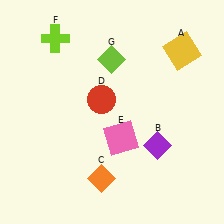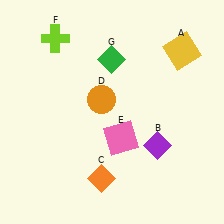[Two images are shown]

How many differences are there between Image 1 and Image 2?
There are 2 differences between the two images.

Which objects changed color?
D changed from red to orange. G changed from lime to green.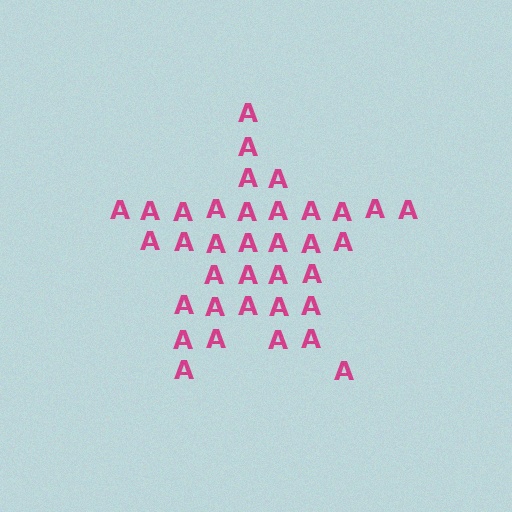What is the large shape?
The large shape is a star.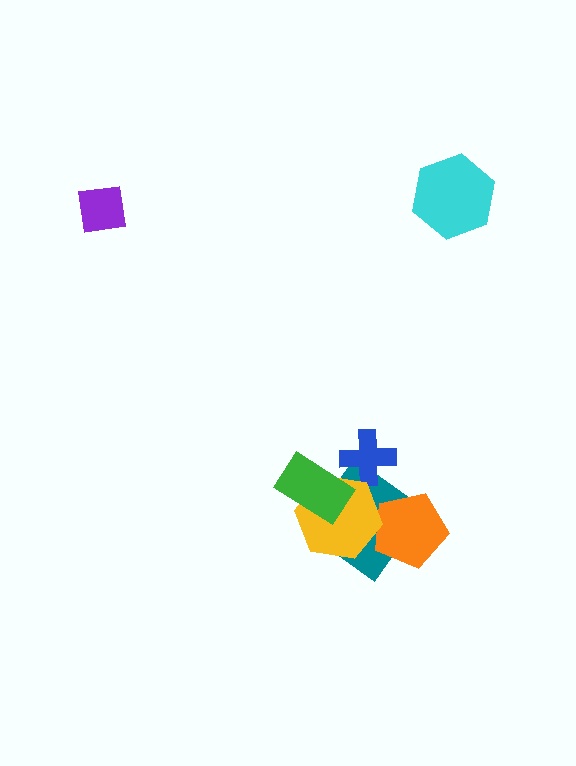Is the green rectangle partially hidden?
No, no other shape covers it.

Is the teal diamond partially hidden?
Yes, it is partially covered by another shape.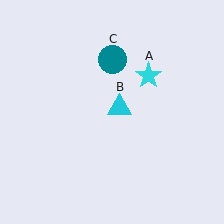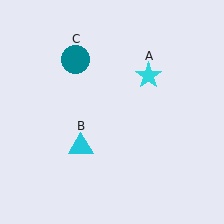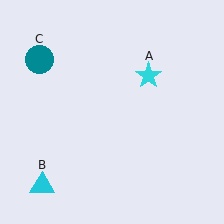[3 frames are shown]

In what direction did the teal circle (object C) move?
The teal circle (object C) moved left.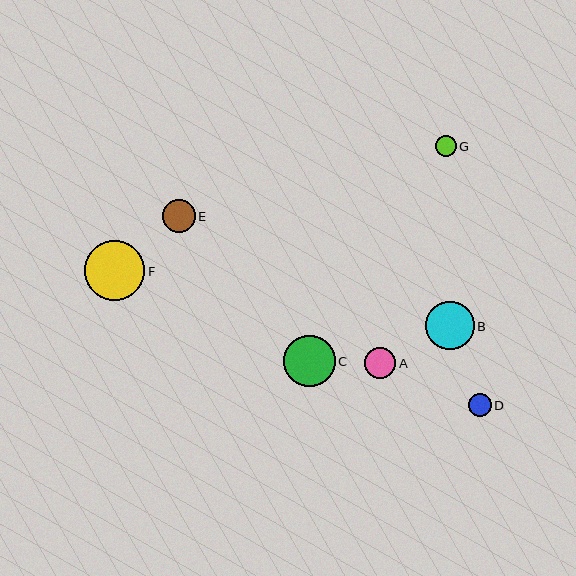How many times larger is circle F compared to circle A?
Circle F is approximately 1.9 times the size of circle A.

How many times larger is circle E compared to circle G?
Circle E is approximately 1.6 times the size of circle G.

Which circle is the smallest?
Circle G is the smallest with a size of approximately 21 pixels.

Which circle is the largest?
Circle F is the largest with a size of approximately 60 pixels.